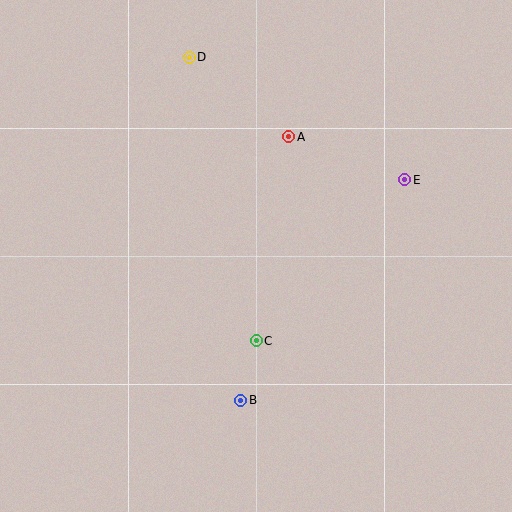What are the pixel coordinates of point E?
Point E is at (405, 180).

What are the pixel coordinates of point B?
Point B is at (241, 400).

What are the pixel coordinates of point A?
Point A is at (289, 137).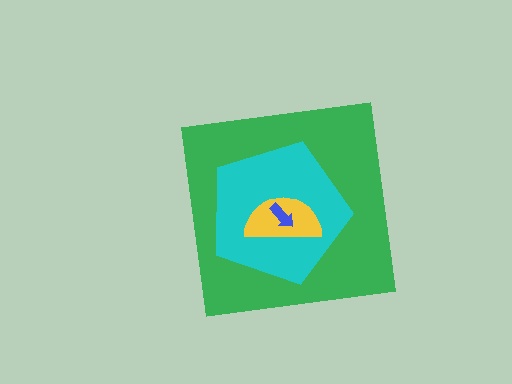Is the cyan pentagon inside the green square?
Yes.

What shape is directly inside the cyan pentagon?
The yellow semicircle.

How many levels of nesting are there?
4.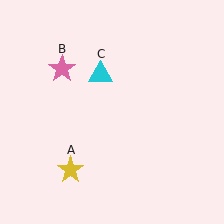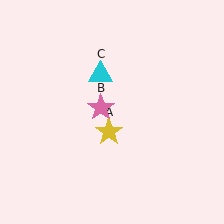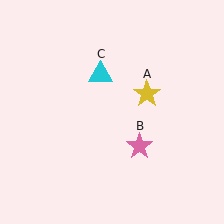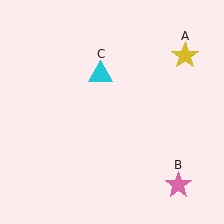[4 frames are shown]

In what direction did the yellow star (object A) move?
The yellow star (object A) moved up and to the right.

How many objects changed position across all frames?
2 objects changed position: yellow star (object A), pink star (object B).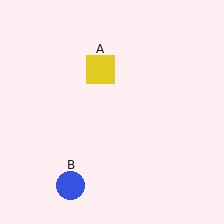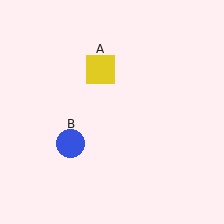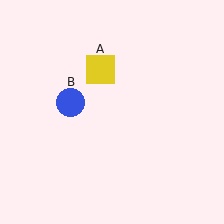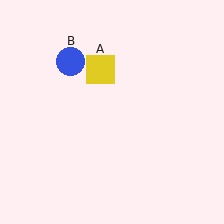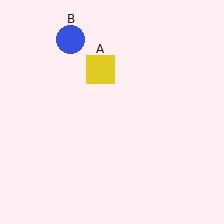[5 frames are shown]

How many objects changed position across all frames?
1 object changed position: blue circle (object B).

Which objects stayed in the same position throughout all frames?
Yellow square (object A) remained stationary.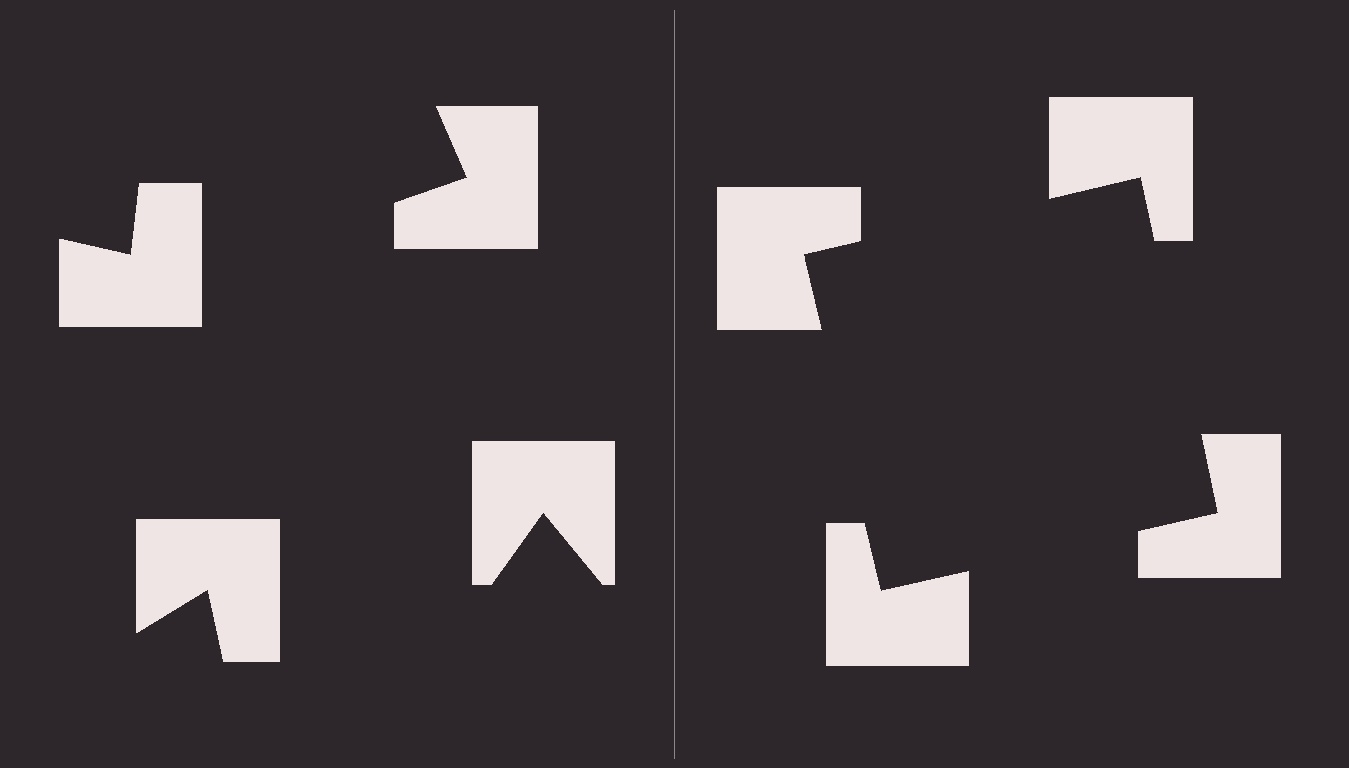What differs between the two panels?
The notched squares are positioned identically on both sides; only the wedge orientations differ. On the right they align to a square; on the left they are misaligned.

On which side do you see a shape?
An illusory square appears on the right side. On the left side the wedge cuts are rotated, so no coherent shape forms.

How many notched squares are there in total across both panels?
8 — 4 on each side.